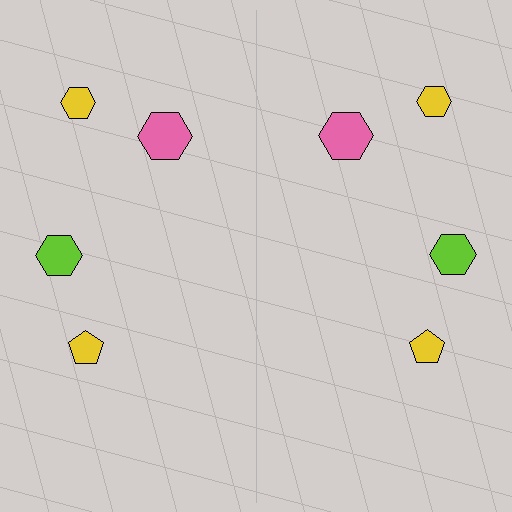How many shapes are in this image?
There are 8 shapes in this image.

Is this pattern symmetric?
Yes, this pattern has bilateral (reflection) symmetry.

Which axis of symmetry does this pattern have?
The pattern has a vertical axis of symmetry running through the center of the image.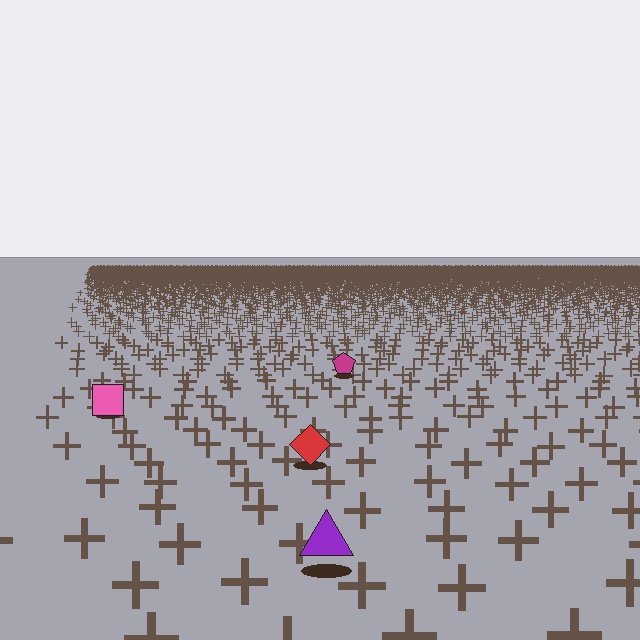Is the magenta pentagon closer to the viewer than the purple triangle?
No. The purple triangle is closer — you can tell from the texture gradient: the ground texture is coarser near it.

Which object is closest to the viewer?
The purple triangle is closest. The texture marks near it are larger and more spread out.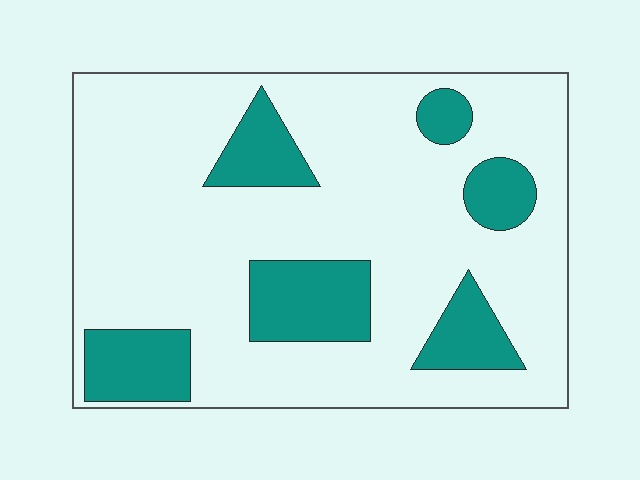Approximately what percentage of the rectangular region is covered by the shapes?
Approximately 20%.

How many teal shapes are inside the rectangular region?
6.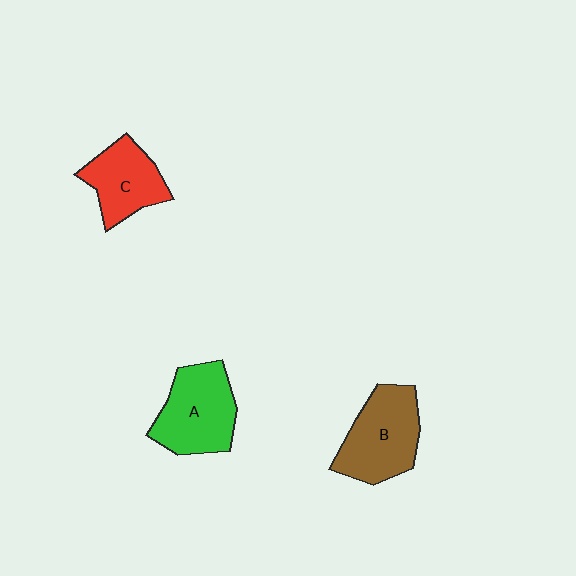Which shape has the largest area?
Shape B (brown).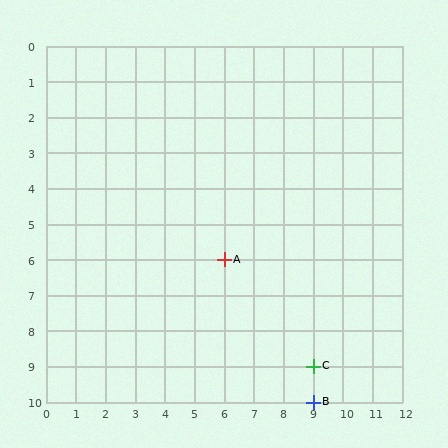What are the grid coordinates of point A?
Point A is at grid coordinates (6, 6).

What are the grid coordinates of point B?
Point B is at grid coordinates (9, 10).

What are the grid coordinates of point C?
Point C is at grid coordinates (9, 9).